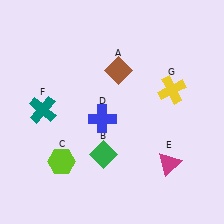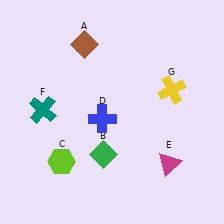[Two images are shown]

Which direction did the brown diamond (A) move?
The brown diamond (A) moved left.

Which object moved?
The brown diamond (A) moved left.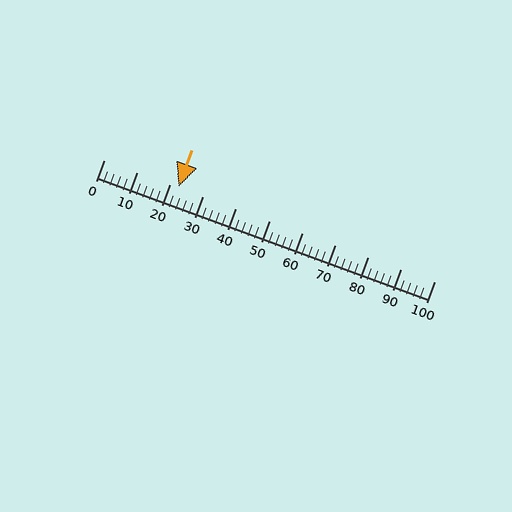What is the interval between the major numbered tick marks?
The major tick marks are spaced 10 units apart.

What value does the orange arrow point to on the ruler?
The orange arrow points to approximately 23.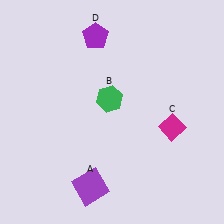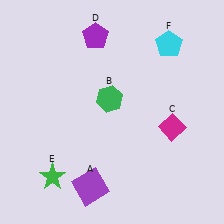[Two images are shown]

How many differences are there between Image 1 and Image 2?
There are 2 differences between the two images.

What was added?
A green star (E), a cyan pentagon (F) were added in Image 2.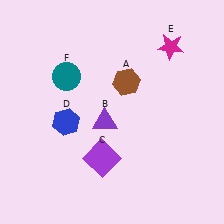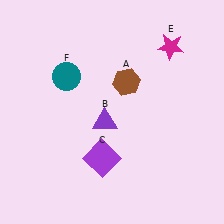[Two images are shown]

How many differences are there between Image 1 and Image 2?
There is 1 difference between the two images.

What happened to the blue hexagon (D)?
The blue hexagon (D) was removed in Image 2. It was in the bottom-left area of Image 1.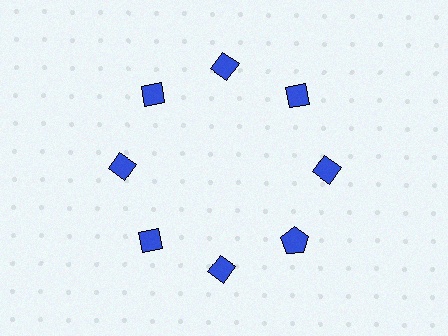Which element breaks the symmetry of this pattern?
The blue pentagon at roughly the 4 o'clock position breaks the symmetry. All other shapes are blue diamonds.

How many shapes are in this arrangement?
There are 8 shapes arranged in a ring pattern.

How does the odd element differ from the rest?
It has a different shape: pentagon instead of diamond.